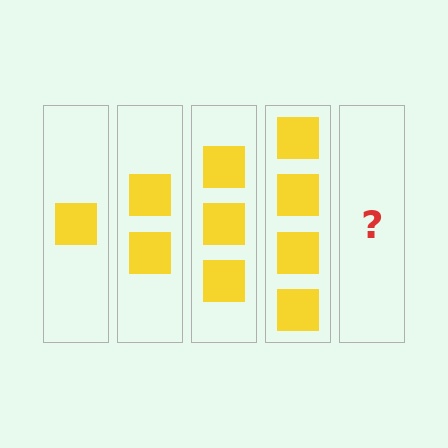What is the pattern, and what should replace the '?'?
The pattern is that each step adds one more square. The '?' should be 5 squares.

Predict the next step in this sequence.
The next step is 5 squares.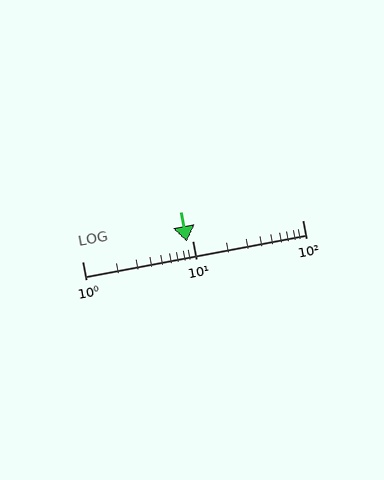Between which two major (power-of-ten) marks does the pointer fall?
The pointer is between 1 and 10.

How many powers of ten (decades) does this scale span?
The scale spans 2 decades, from 1 to 100.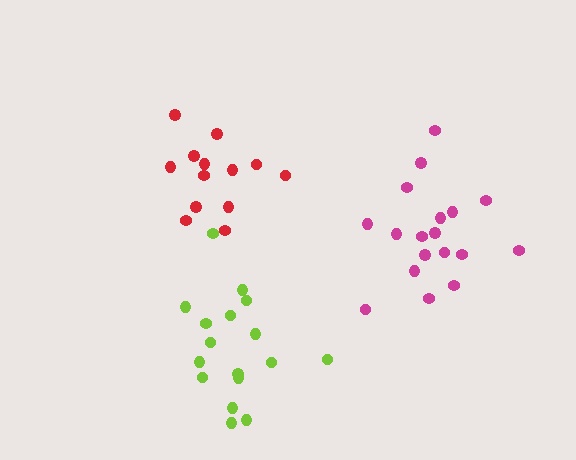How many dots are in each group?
Group 1: 18 dots, Group 2: 17 dots, Group 3: 13 dots (48 total).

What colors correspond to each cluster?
The clusters are colored: magenta, lime, red.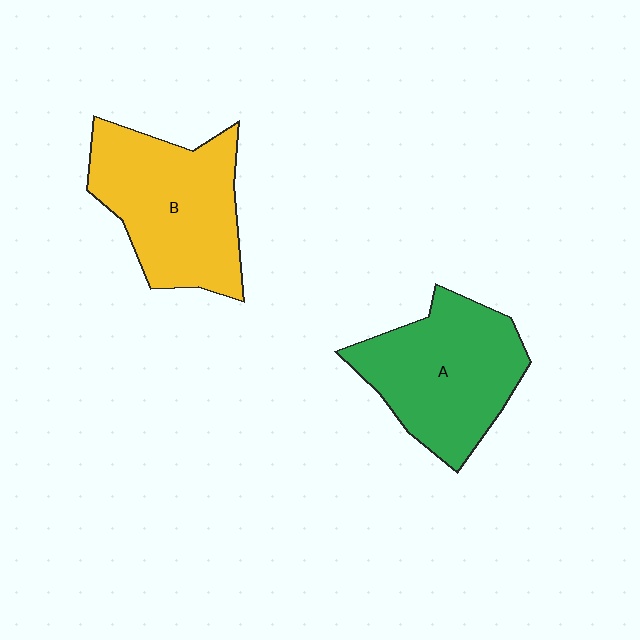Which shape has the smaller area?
Shape A (green).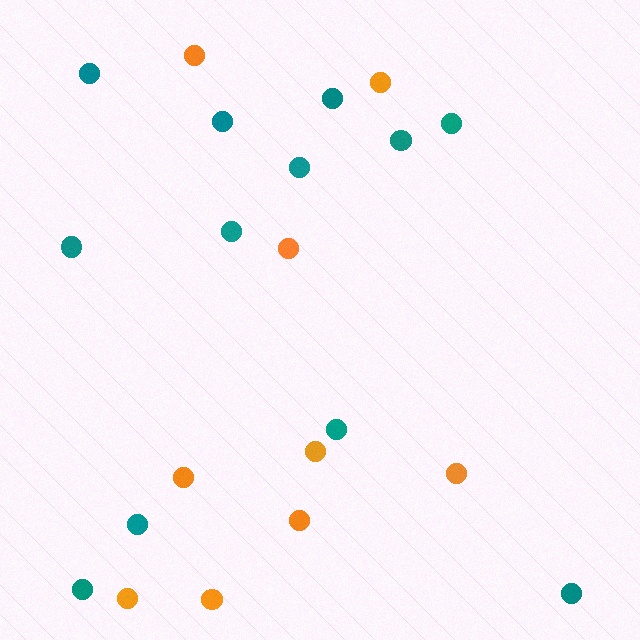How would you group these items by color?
There are 2 groups: one group of teal circles (12) and one group of orange circles (9).